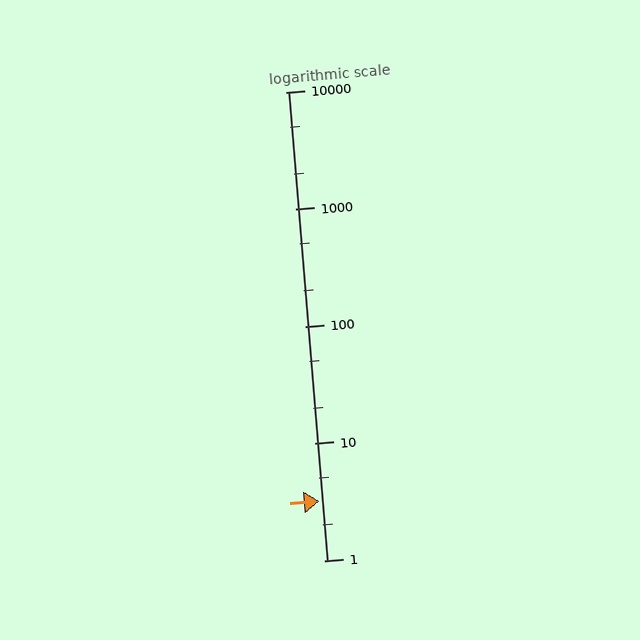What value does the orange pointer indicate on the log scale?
The pointer indicates approximately 3.2.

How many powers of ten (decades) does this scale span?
The scale spans 4 decades, from 1 to 10000.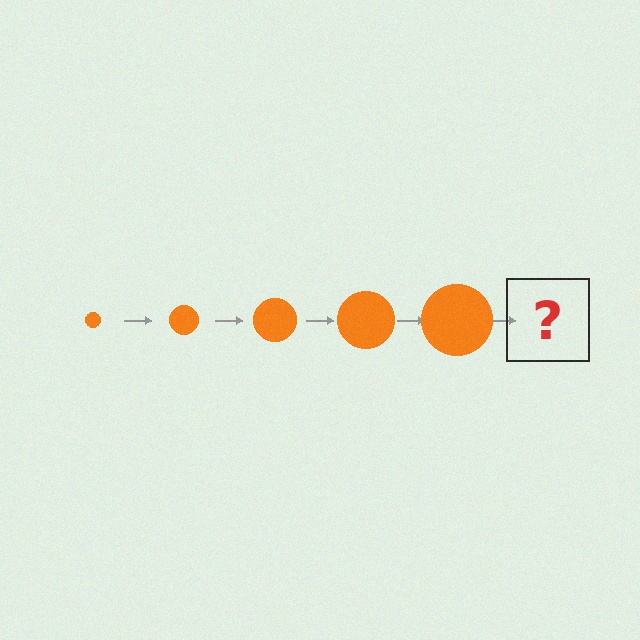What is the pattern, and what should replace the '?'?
The pattern is that the circle gets progressively larger each step. The '?' should be an orange circle, larger than the previous one.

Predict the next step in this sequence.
The next step is an orange circle, larger than the previous one.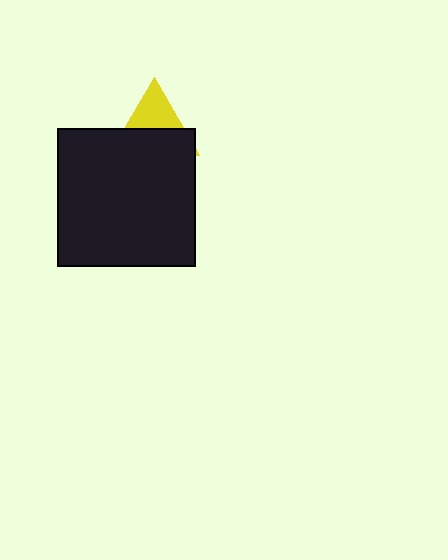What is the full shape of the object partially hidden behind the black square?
The partially hidden object is a yellow triangle.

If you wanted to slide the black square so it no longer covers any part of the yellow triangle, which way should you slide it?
Slide it down — that is the most direct way to separate the two shapes.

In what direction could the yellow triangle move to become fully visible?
The yellow triangle could move up. That would shift it out from behind the black square entirely.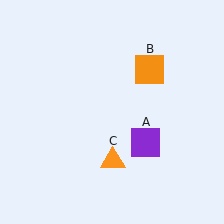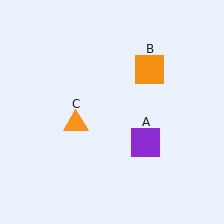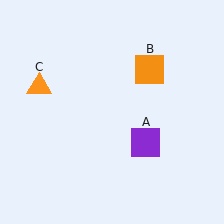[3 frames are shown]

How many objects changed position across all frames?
1 object changed position: orange triangle (object C).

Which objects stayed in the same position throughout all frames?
Purple square (object A) and orange square (object B) remained stationary.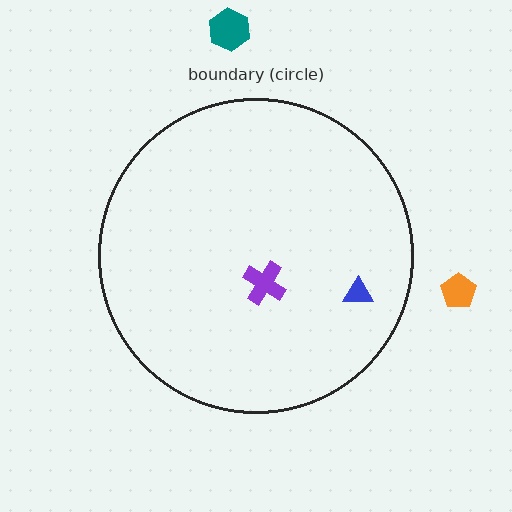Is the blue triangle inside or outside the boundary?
Inside.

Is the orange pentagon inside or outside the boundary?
Outside.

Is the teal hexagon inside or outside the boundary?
Outside.